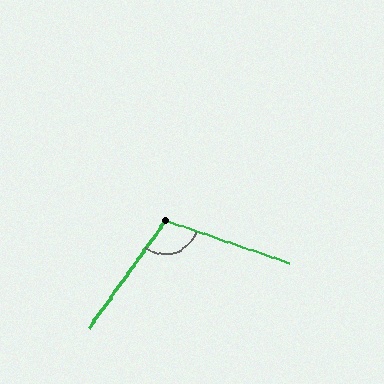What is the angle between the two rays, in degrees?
Approximately 106 degrees.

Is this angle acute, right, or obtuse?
It is obtuse.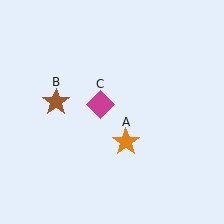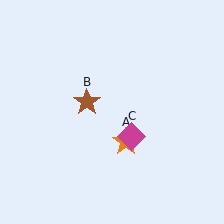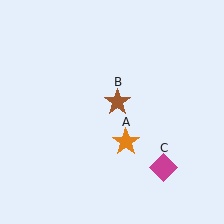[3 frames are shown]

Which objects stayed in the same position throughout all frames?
Orange star (object A) remained stationary.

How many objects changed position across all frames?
2 objects changed position: brown star (object B), magenta diamond (object C).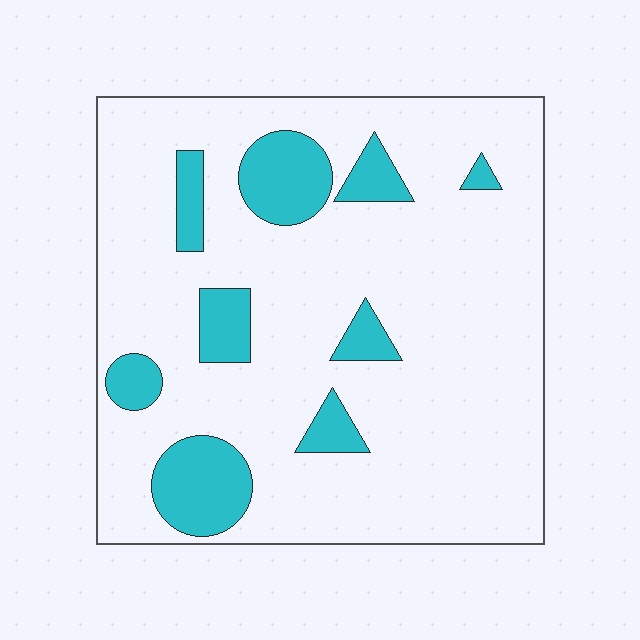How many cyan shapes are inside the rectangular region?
9.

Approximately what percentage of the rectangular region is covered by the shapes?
Approximately 15%.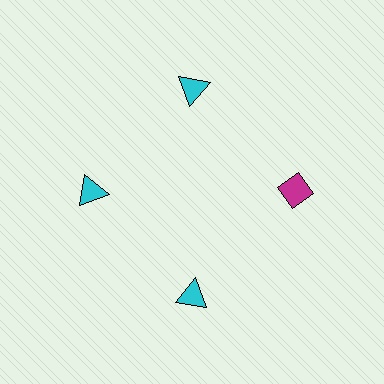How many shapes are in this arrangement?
There are 4 shapes arranged in a ring pattern.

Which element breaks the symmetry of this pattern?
The magenta diamond at roughly the 3 o'clock position breaks the symmetry. All other shapes are cyan triangles.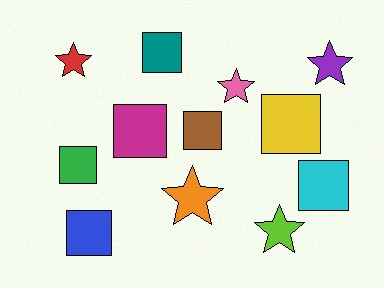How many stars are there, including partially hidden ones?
There are 5 stars.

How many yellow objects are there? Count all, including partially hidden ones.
There is 1 yellow object.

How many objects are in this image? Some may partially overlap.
There are 12 objects.